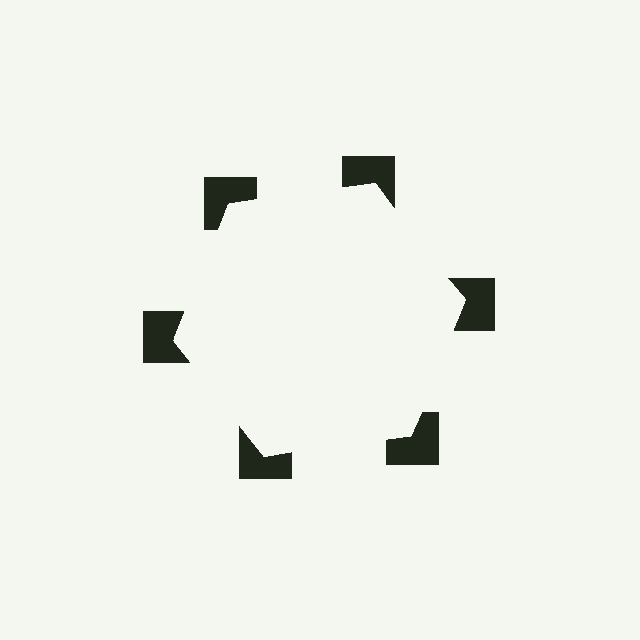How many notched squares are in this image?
There are 6 — one at each vertex of the illusory hexagon.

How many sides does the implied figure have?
6 sides.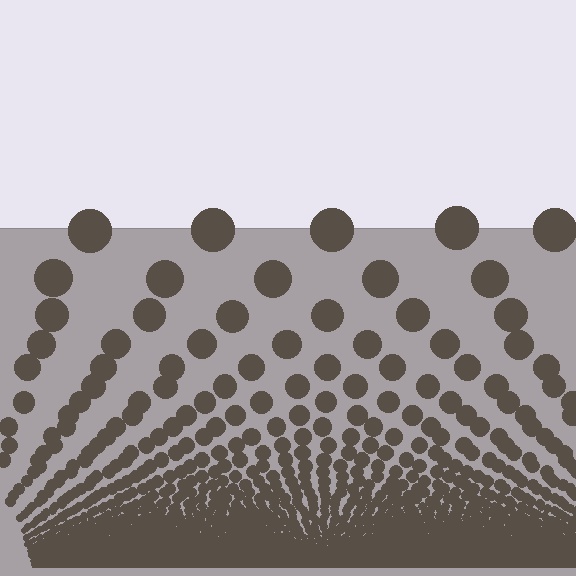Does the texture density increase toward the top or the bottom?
Density increases toward the bottom.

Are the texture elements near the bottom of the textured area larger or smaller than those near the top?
Smaller. The gradient is inverted — elements near the bottom are smaller and denser.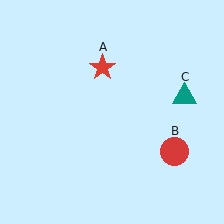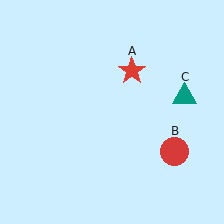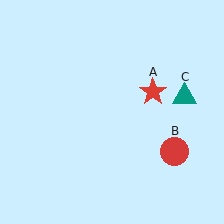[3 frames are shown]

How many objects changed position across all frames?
1 object changed position: red star (object A).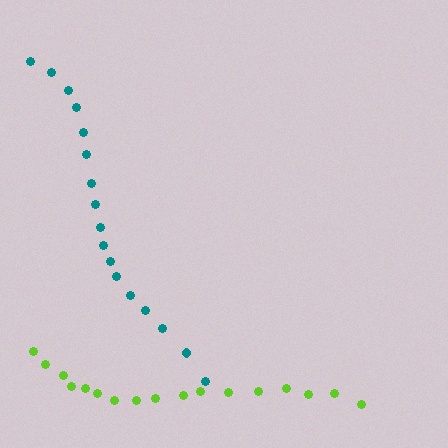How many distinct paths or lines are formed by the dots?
There are 2 distinct paths.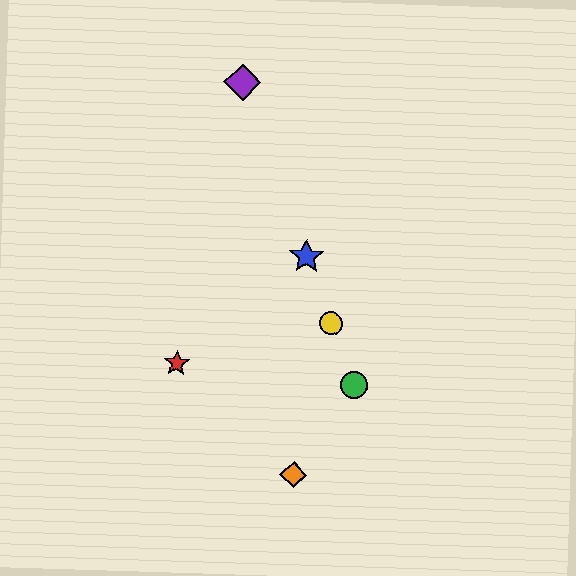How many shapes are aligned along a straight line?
4 shapes (the blue star, the green circle, the yellow circle, the purple diamond) are aligned along a straight line.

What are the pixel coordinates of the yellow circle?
The yellow circle is at (331, 323).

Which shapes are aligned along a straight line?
The blue star, the green circle, the yellow circle, the purple diamond are aligned along a straight line.